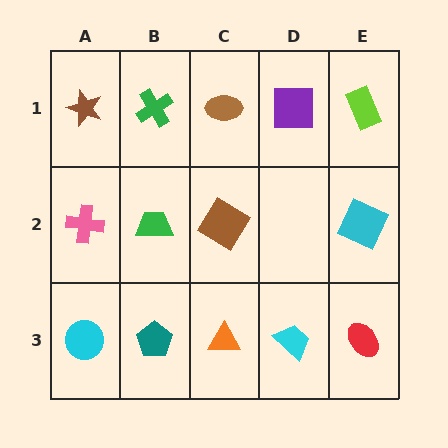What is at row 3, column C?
An orange triangle.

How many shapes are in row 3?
5 shapes.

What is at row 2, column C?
A brown diamond.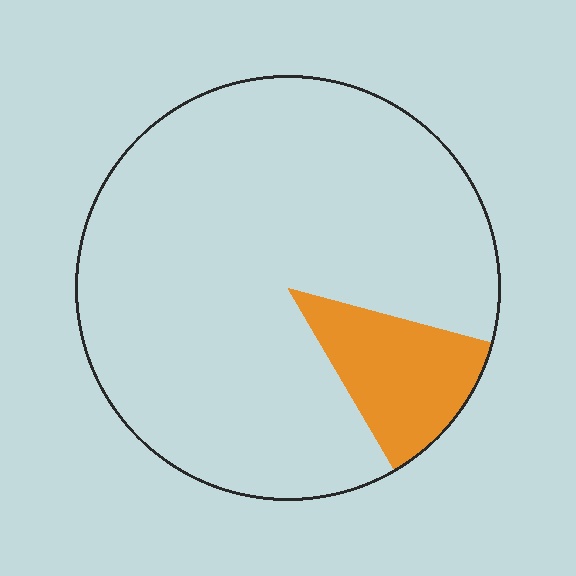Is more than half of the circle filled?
No.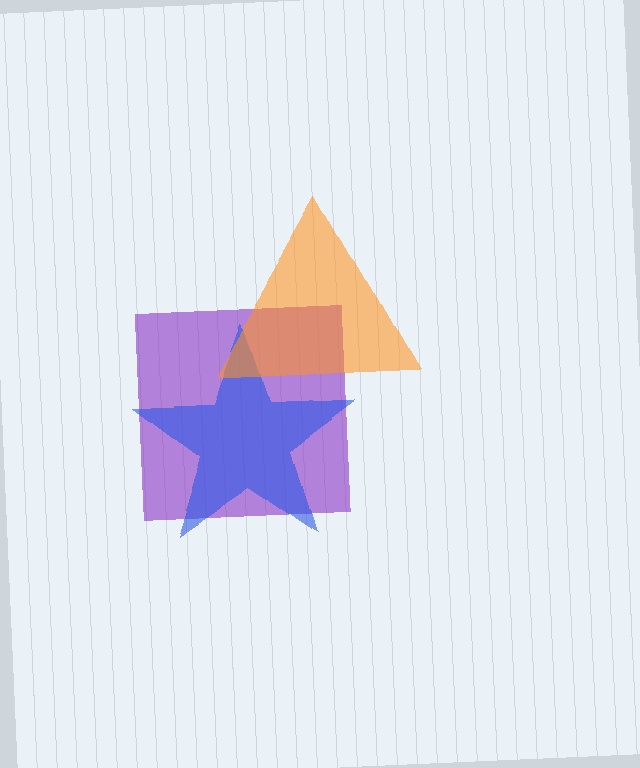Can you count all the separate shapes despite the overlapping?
Yes, there are 3 separate shapes.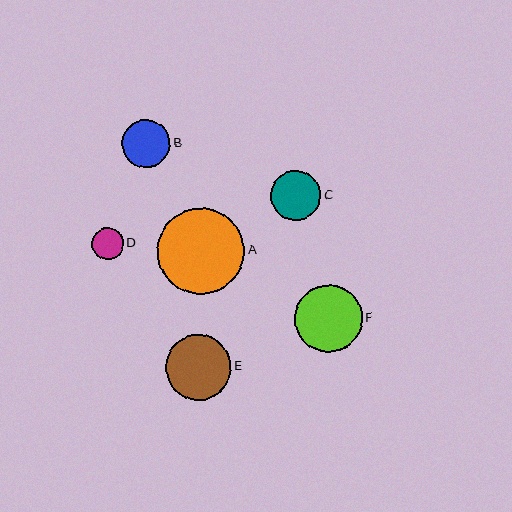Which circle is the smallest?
Circle D is the smallest with a size of approximately 32 pixels.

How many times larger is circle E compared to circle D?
Circle E is approximately 2.0 times the size of circle D.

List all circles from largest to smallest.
From largest to smallest: A, F, E, C, B, D.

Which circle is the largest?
Circle A is the largest with a size of approximately 87 pixels.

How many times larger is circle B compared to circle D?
Circle B is approximately 1.5 times the size of circle D.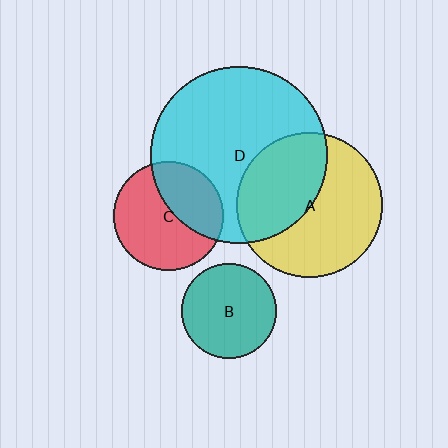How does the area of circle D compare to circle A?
Approximately 1.5 times.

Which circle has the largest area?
Circle D (cyan).